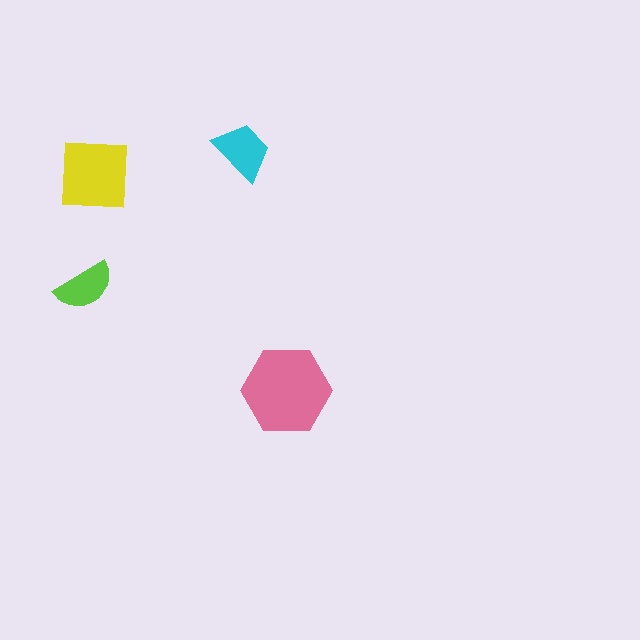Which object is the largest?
The pink hexagon.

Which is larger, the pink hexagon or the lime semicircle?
The pink hexagon.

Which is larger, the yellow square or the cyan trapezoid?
The yellow square.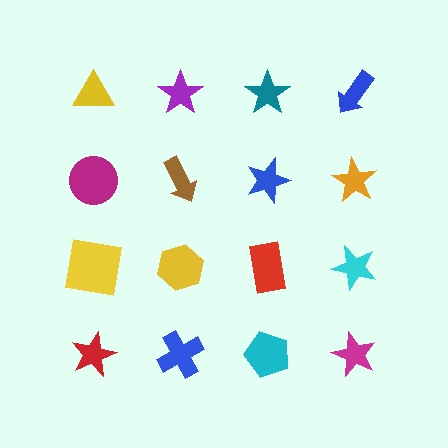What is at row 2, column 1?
A magenta circle.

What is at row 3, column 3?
A red rectangle.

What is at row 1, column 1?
A yellow triangle.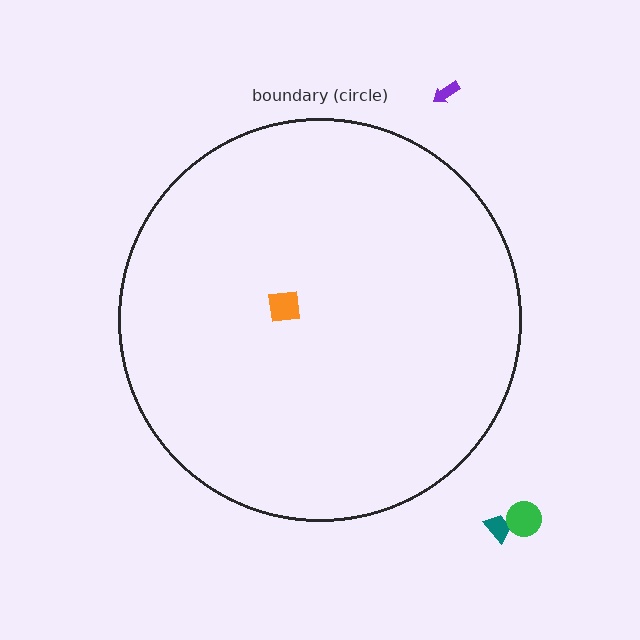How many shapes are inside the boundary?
1 inside, 3 outside.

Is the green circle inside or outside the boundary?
Outside.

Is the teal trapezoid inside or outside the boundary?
Outside.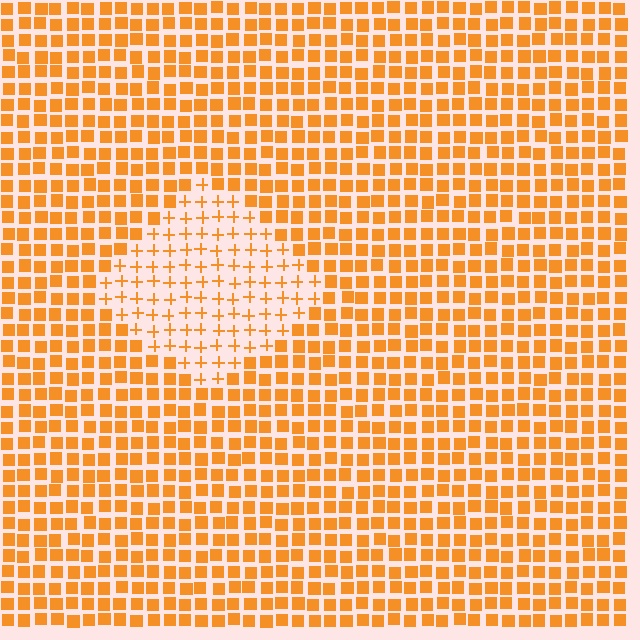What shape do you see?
I see a diamond.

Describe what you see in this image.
The image is filled with small orange elements arranged in a uniform grid. A diamond-shaped region contains plus signs, while the surrounding area contains squares. The boundary is defined purely by the change in element shape.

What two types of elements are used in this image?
The image uses plus signs inside the diamond region and squares outside it.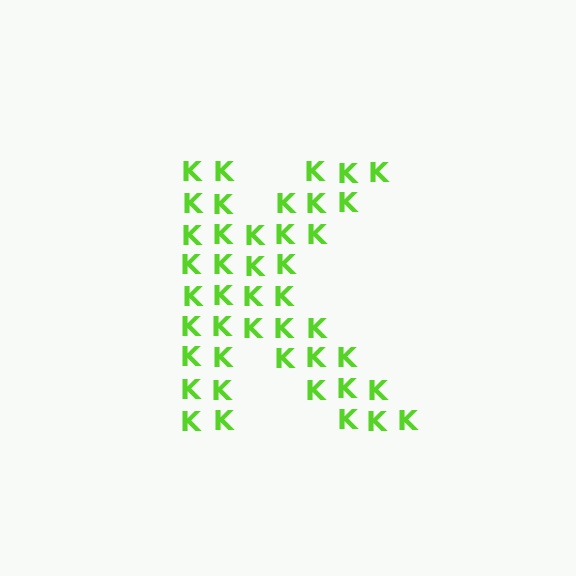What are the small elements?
The small elements are letter K's.